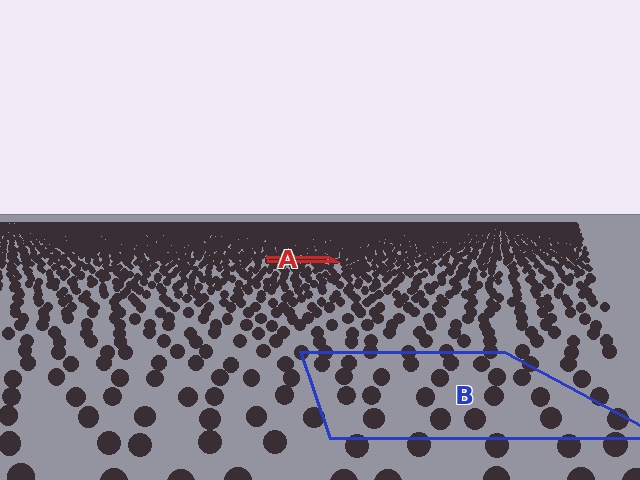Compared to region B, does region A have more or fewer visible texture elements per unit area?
Region A has more texture elements per unit area — they are packed more densely because it is farther away.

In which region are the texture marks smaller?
The texture marks are smaller in region A, because it is farther away.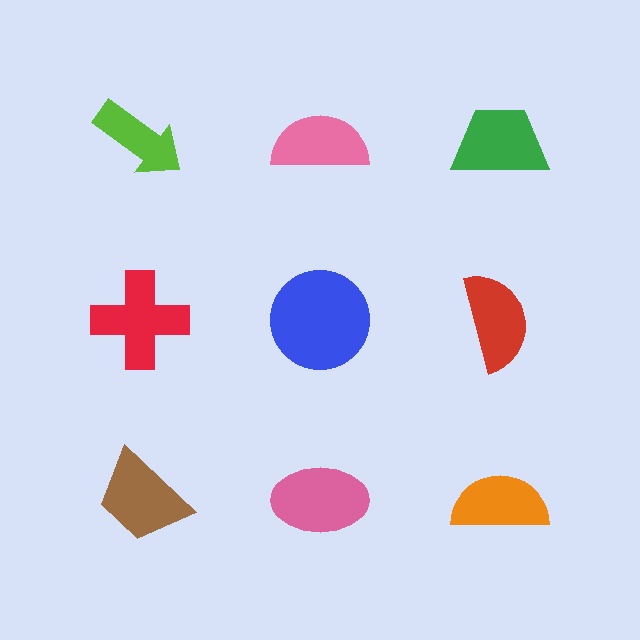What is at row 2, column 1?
A red cross.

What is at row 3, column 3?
An orange semicircle.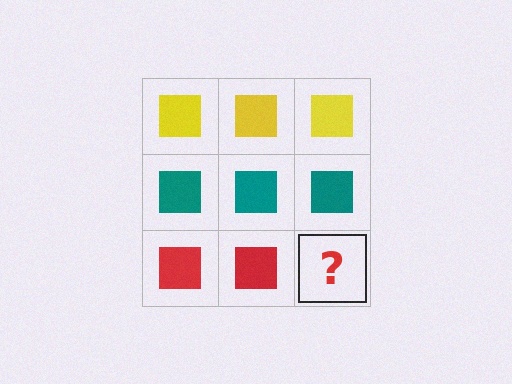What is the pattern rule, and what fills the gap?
The rule is that each row has a consistent color. The gap should be filled with a red square.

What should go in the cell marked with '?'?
The missing cell should contain a red square.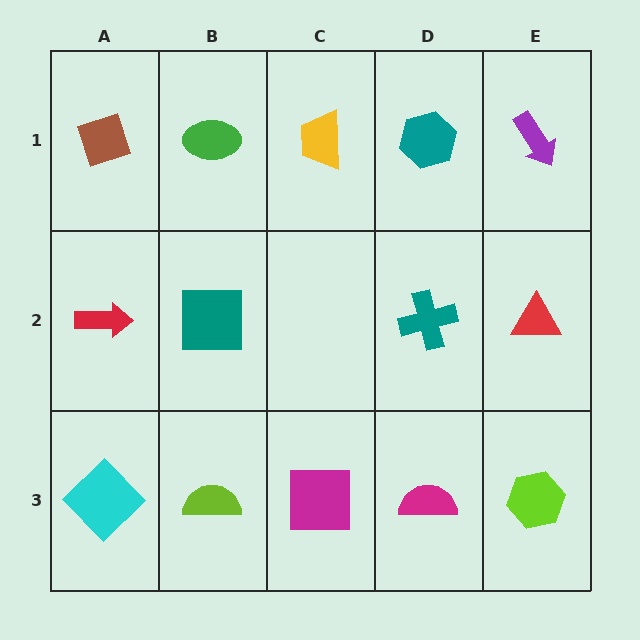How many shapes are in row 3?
5 shapes.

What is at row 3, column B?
A lime semicircle.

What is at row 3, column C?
A magenta square.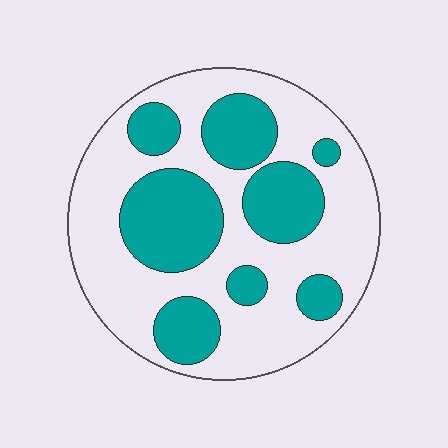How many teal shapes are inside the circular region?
8.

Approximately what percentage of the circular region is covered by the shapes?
Approximately 35%.